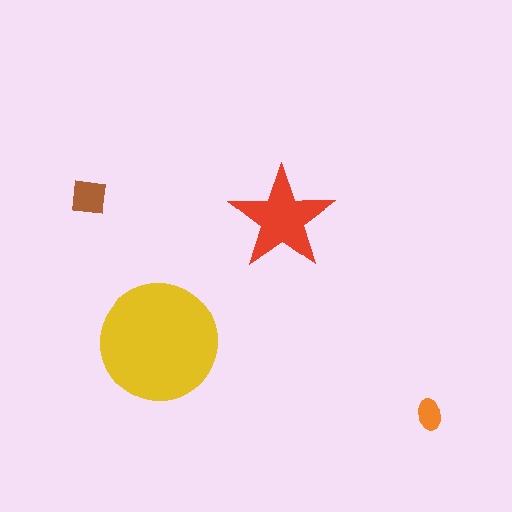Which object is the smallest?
The orange ellipse.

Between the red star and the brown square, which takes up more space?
The red star.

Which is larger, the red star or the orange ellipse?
The red star.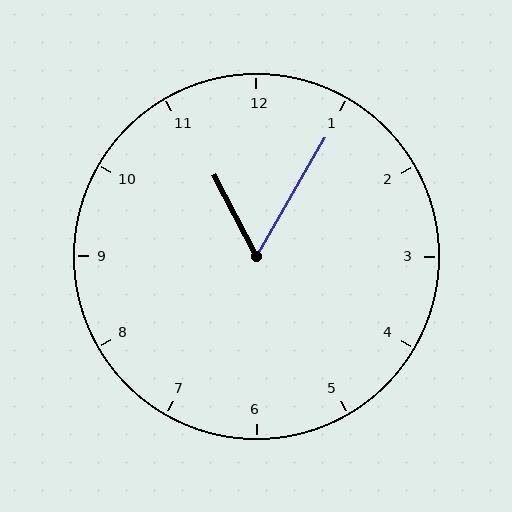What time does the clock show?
11:05.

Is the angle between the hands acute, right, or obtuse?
It is acute.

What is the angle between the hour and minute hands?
Approximately 58 degrees.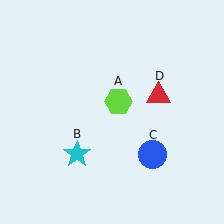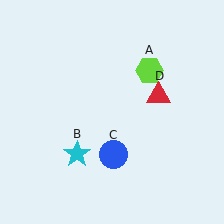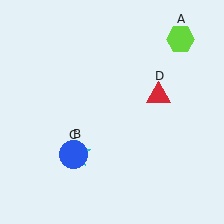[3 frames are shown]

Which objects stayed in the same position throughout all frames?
Cyan star (object B) and red triangle (object D) remained stationary.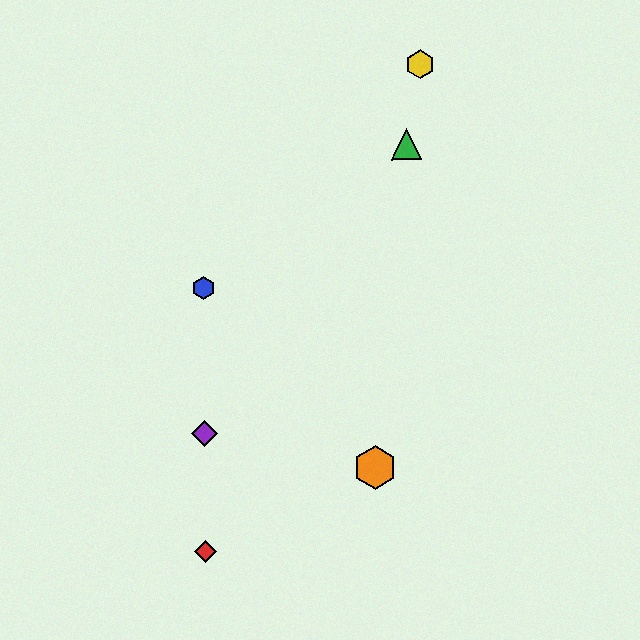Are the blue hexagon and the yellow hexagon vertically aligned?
No, the blue hexagon is at x≈203 and the yellow hexagon is at x≈421.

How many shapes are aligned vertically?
3 shapes (the red diamond, the blue hexagon, the purple diamond) are aligned vertically.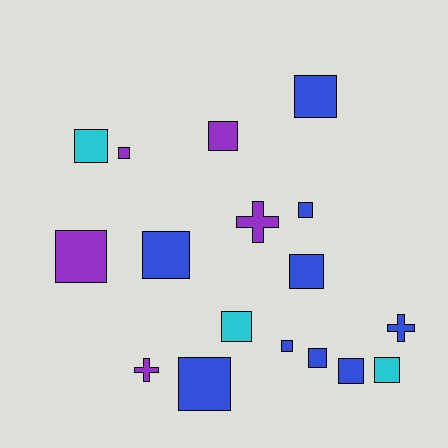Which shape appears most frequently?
Square, with 14 objects.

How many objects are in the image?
There are 17 objects.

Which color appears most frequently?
Blue, with 9 objects.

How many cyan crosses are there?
There are no cyan crosses.